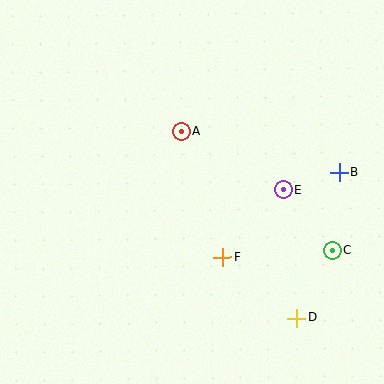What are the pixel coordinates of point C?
Point C is at (332, 250).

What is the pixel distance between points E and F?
The distance between E and F is 91 pixels.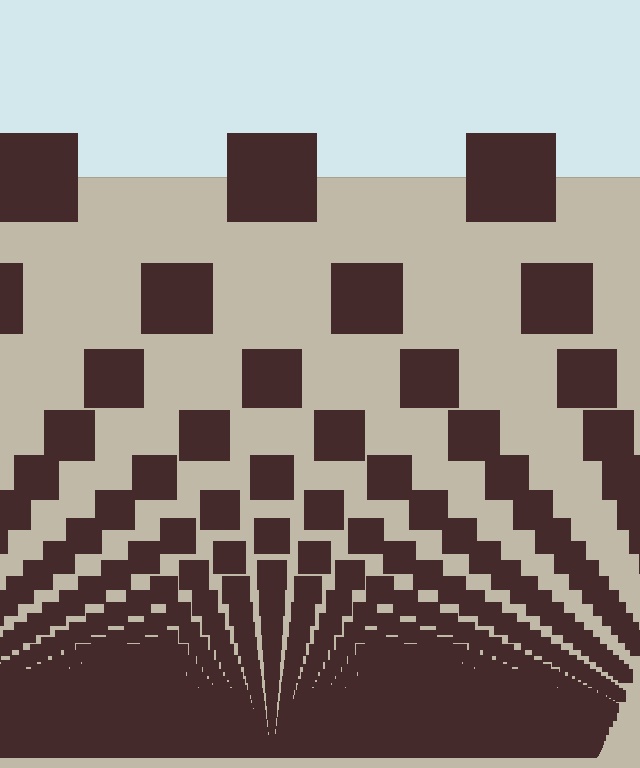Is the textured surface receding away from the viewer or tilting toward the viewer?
The surface appears to tilt toward the viewer. Texture elements get larger and sparser toward the top.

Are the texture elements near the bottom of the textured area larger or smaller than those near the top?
Smaller. The gradient is inverted — elements near the bottom are smaller and denser.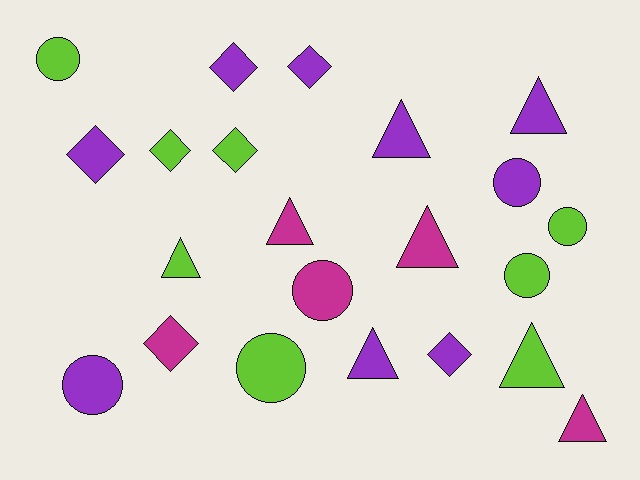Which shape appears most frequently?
Triangle, with 8 objects.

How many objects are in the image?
There are 22 objects.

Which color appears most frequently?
Purple, with 9 objects.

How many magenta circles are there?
There is 1 magenta circle.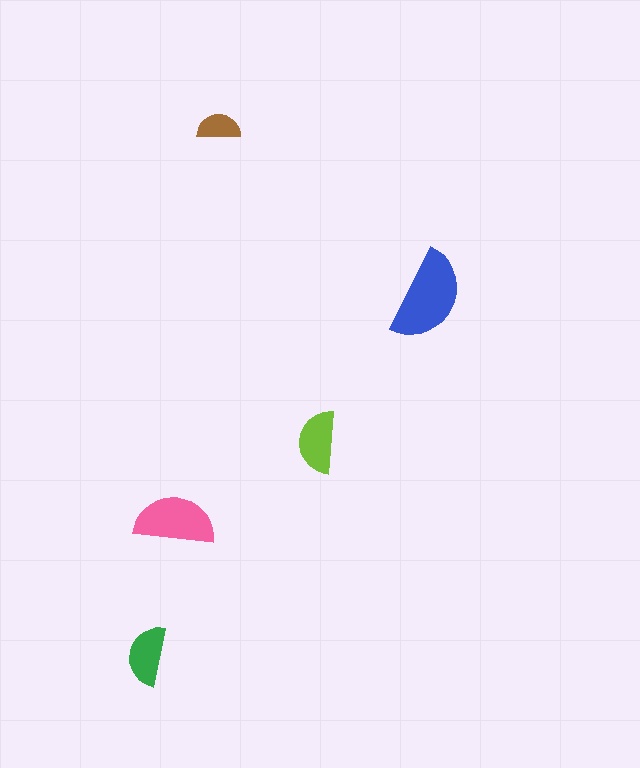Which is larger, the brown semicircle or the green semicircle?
The green one.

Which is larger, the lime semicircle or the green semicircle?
The lime one.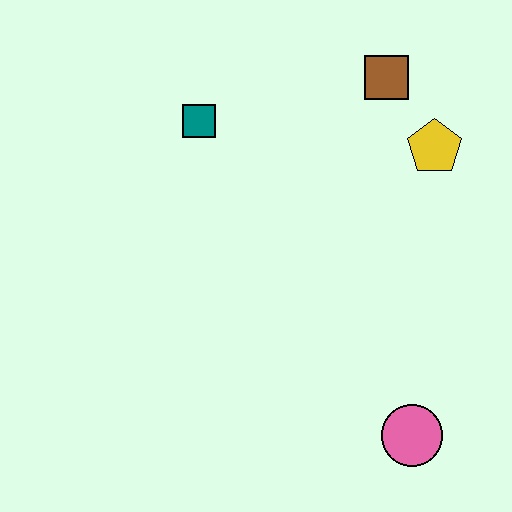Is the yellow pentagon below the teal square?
Yes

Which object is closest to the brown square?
The yellow pentagon is closest to the brown square.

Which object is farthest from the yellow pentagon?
The pink circle is farthest from the yellow pentagon.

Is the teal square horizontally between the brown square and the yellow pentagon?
No